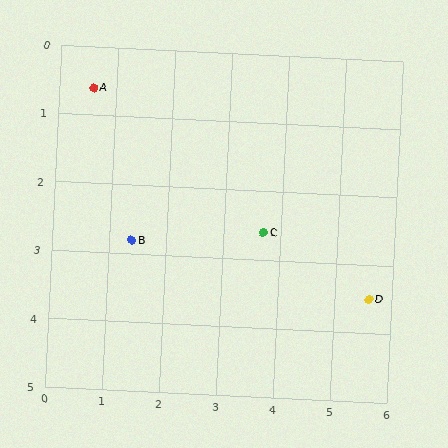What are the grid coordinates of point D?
Point D is at approximately (5.6, 3.5).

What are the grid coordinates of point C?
Point C is at approximately (3.7, 2.6).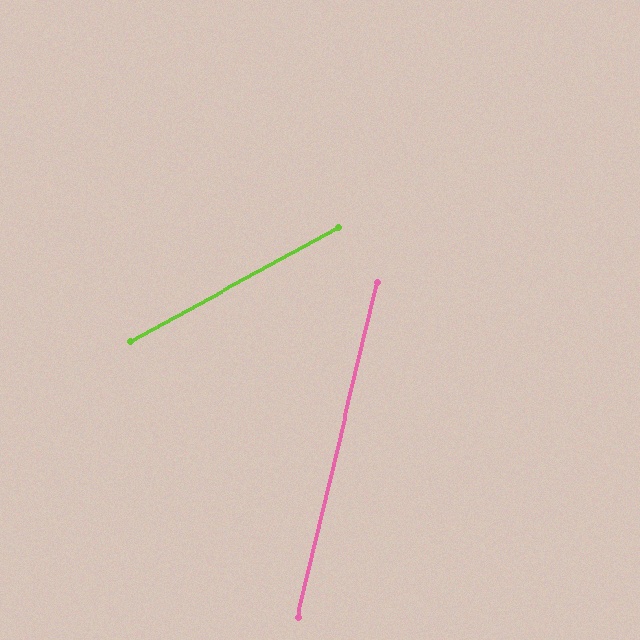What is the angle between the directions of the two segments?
Approximately 48 degrees.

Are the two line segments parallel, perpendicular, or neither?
Neither parallel nor perpendicular — they differ by about 48°.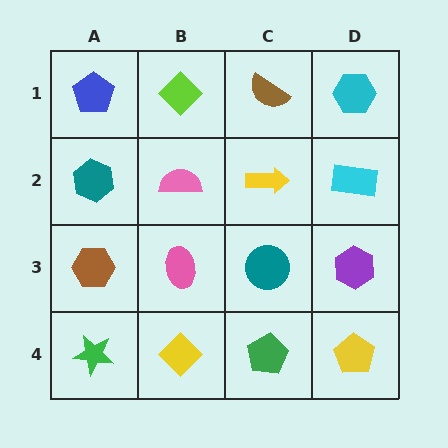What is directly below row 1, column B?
A pink semicircle.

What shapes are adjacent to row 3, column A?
A teal hexagon (row 2, column A), a green star (row 4, column A), a pink ellipse (row 3, column B).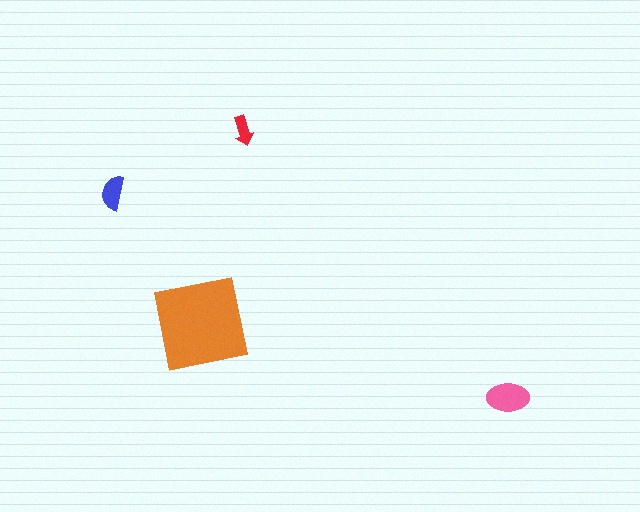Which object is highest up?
The red arrow is topmost.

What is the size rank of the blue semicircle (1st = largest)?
3rd.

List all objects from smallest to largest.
The red arrow, the blue semicircle, the pink ellipse, the orange square.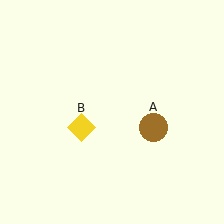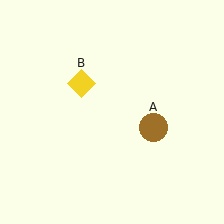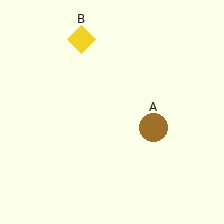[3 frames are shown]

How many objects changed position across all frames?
1 object changed position: yellow diamond (object B).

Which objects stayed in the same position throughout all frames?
Brown circle (object A) remained stationary.